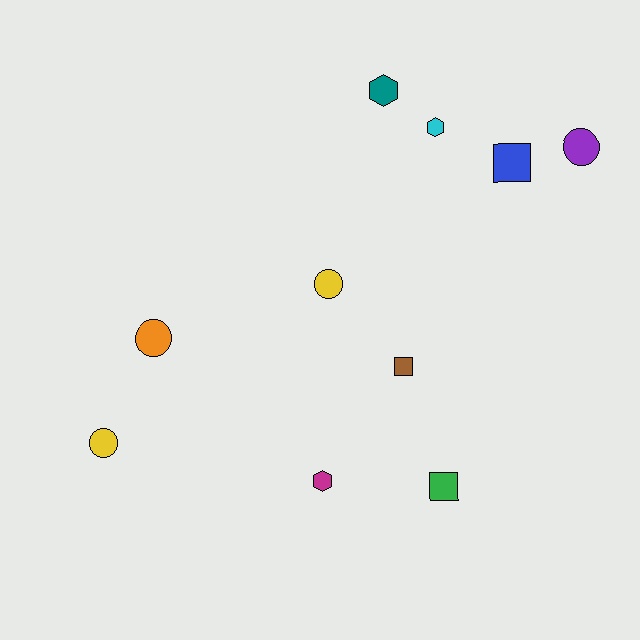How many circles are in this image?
There are 4 circles.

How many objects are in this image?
There are 10 objects.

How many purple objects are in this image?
There is 1 purple object.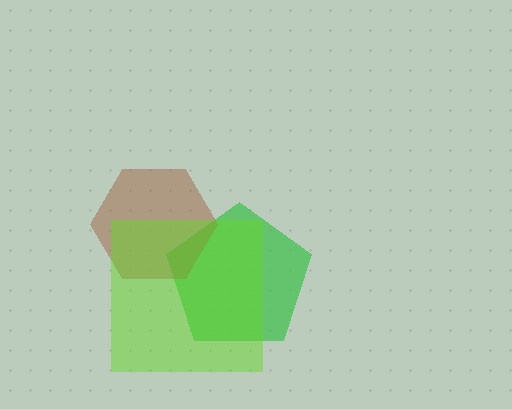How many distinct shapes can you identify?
There are 3 distinct shapes: a green pentagon, a brown hexagon, a lime square.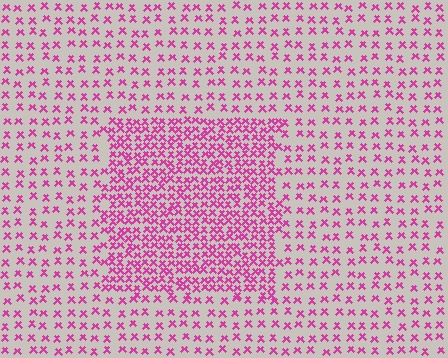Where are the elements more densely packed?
The elements are more densely packed inside the rectangle boundary.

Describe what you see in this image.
The image contains small magenta elements arranged at two different densities. A rectangle-shaped region is visible where the elements are more densely packed than the surrounding area.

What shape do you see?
I see a rectangle.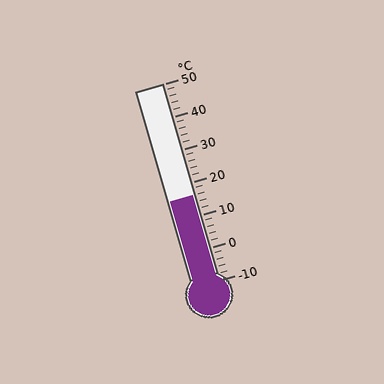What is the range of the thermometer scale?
The thermometer scale ranges from -10°C to 50°C.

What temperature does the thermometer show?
The thermometer shows approximately 16°C.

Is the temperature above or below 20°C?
The temperature is below 20°C.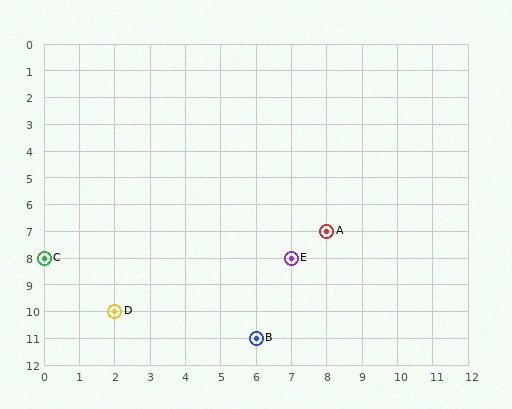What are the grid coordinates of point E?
Point E is at grid coordinates (7, 8).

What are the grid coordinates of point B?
Point B is at grid coordinates (6, 11).